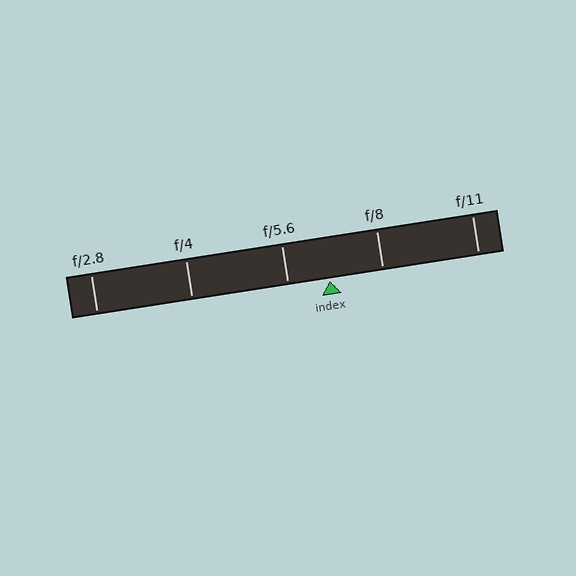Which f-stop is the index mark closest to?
The index mark is closest to f/5.6.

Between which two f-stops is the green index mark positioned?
The index mark is between f/5.6 and f/8.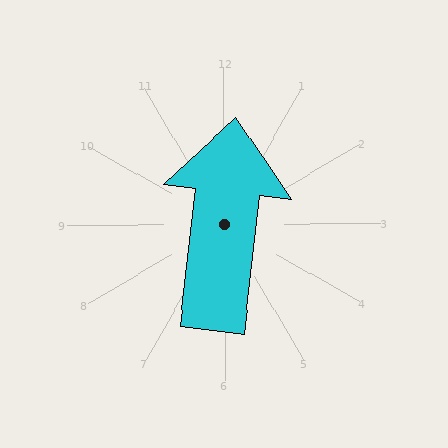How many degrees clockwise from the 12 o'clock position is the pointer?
Approximately 6 degrees.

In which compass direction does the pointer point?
North.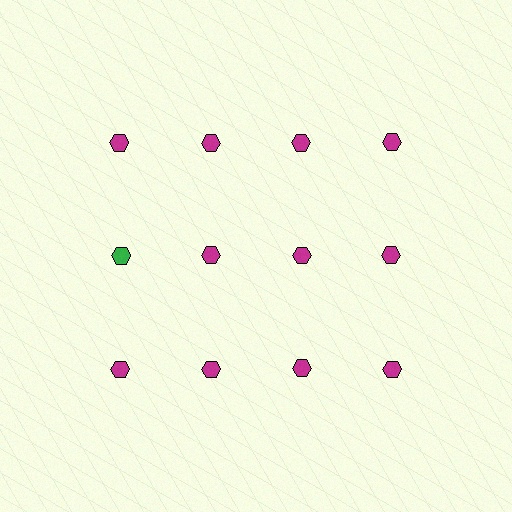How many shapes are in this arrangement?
There are 12 shapes arranged in a grid pattern.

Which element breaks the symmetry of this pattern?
The green hexagon in the second row, leftmost column breaks the symmetry. All other shapes are magenta hexagons.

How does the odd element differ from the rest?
It has a different color: green instead of magenta.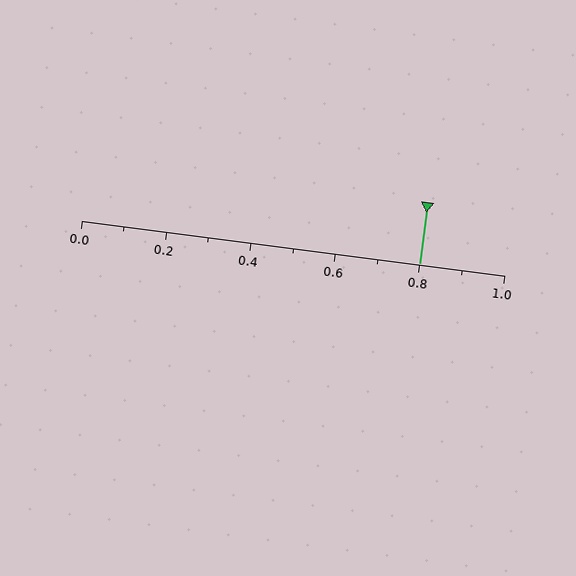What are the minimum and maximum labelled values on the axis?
The axis runs from 0.0 to 1.0.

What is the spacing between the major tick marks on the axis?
The major ticks are spaced 0.2 apart.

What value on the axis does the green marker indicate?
The marker indicates approximately 0.8.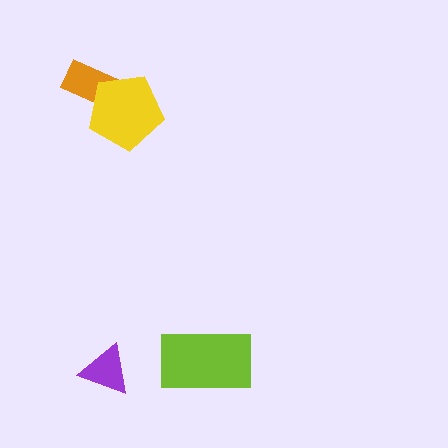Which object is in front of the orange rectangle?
The yellow pentagon is in front of the orange rectangle.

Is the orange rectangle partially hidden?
Yes, it is partially covered by another shape.